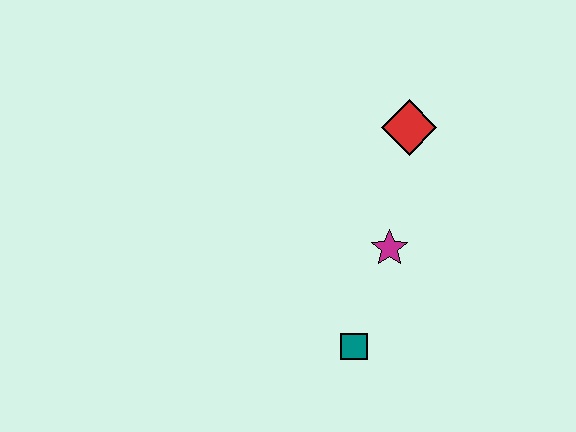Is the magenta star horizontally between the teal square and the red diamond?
Yes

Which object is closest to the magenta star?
The teal square is closest to the magenta star.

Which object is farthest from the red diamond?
The teal square is farthest from the red diamond.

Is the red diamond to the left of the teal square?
No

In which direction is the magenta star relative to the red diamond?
The magenta star is below the red diamond.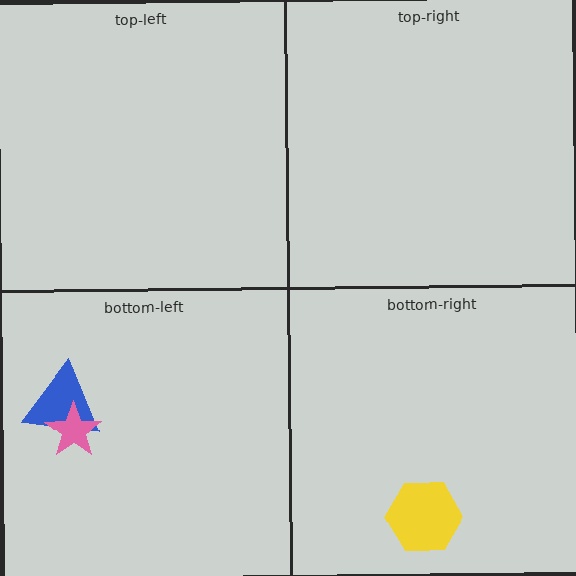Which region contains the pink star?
The bottom-left region.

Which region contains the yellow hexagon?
The bottom-right region.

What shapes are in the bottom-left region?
The blue triangle, the pink star.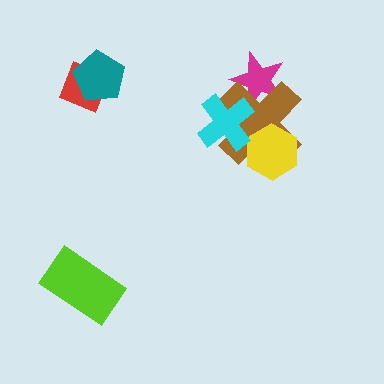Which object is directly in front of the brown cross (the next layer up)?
The yellow hexagon is directly in front of the brown cross.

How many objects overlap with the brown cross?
3 objects overlap with the brown cross.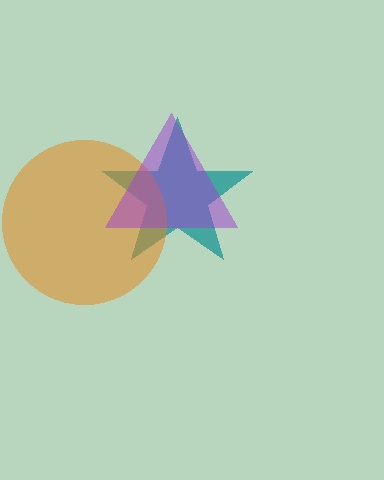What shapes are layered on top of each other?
The layered shapes are: a teal star, an orange circle, a purple triangle.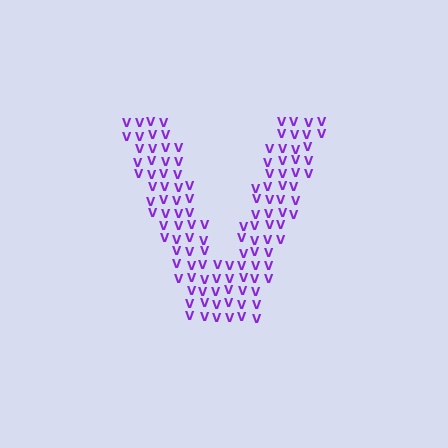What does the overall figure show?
The overall figure shows the letter V.